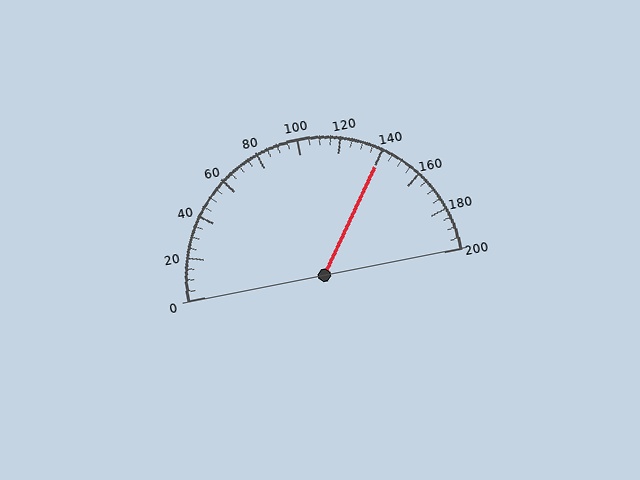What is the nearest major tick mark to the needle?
The nearest major tick mark is 140.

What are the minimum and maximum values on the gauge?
The gauge ranges from 0 to 200.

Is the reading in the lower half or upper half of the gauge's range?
The reading is in the upper half of the range (0 to 200).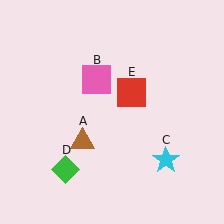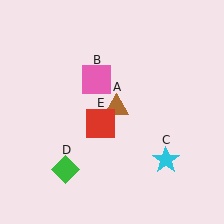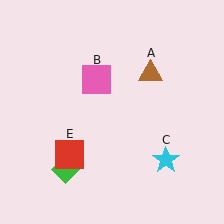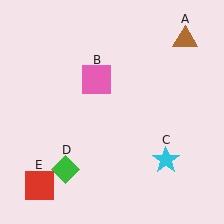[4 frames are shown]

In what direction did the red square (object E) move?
The red square (object E) moved down and to the left.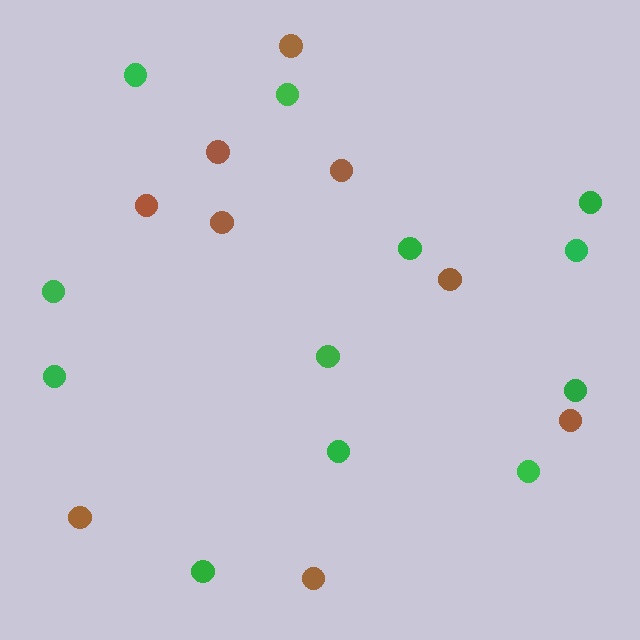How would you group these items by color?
There are 2 groups: one group of green circles (12) and one group of brown circles (9).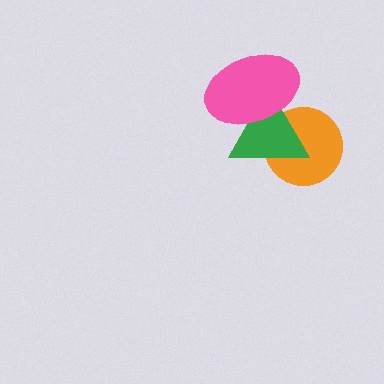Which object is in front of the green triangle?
The pink ellipse is in front of the green triangle.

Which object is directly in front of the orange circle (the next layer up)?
The green triangle is directly in front of the orange circle.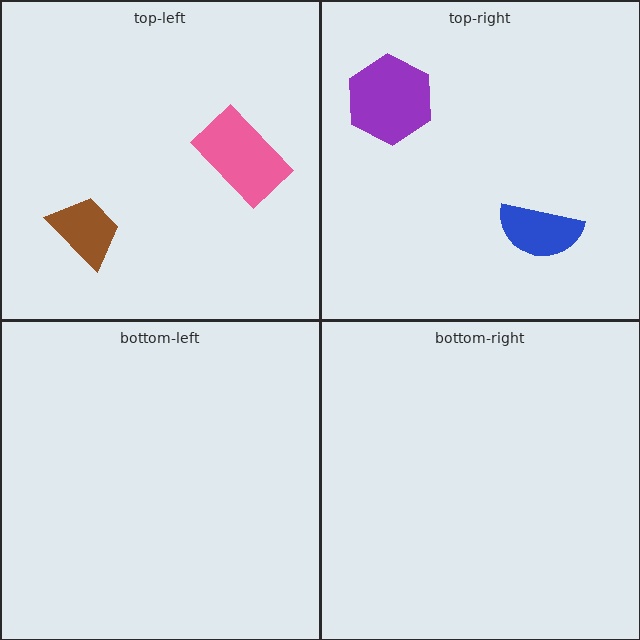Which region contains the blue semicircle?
The top-right region.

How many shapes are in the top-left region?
2.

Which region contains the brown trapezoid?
The top-left region.